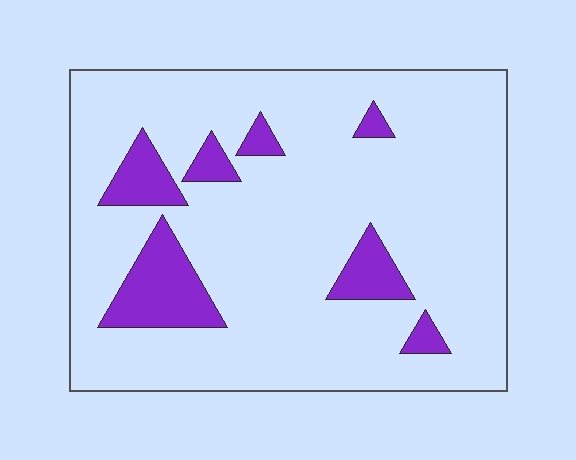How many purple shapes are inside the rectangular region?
7.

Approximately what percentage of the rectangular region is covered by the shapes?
Approximately 15%.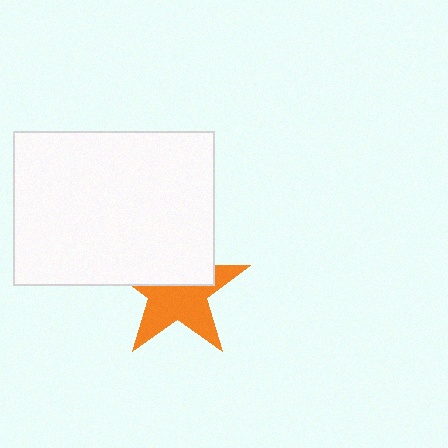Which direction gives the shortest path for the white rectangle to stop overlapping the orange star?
Moving up gives the shortest separation.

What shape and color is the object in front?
The object in front is a white rectangle.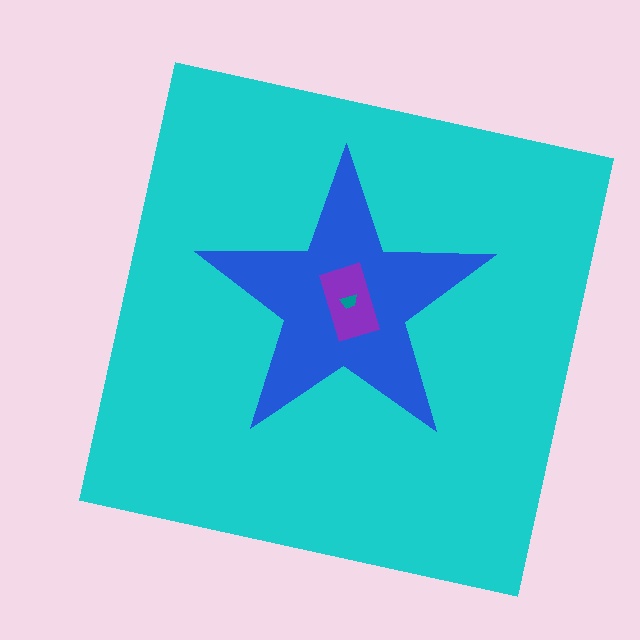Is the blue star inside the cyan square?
Yes.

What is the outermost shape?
The cyan square.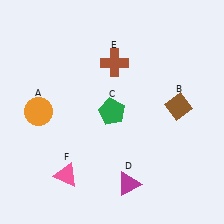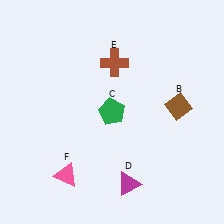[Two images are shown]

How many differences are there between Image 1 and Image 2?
There is 1 difference between the two images.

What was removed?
The orange circle (A) was removed in Image 2.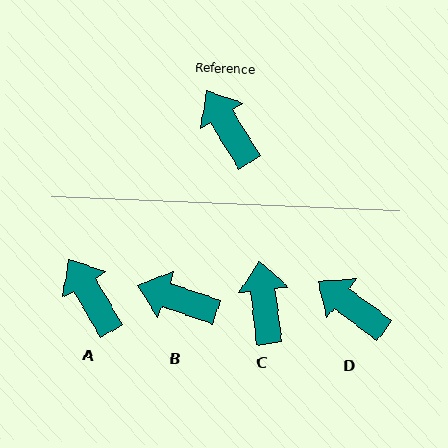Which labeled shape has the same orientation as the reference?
A.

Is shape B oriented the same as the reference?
No, it is off by about 40 degrees.